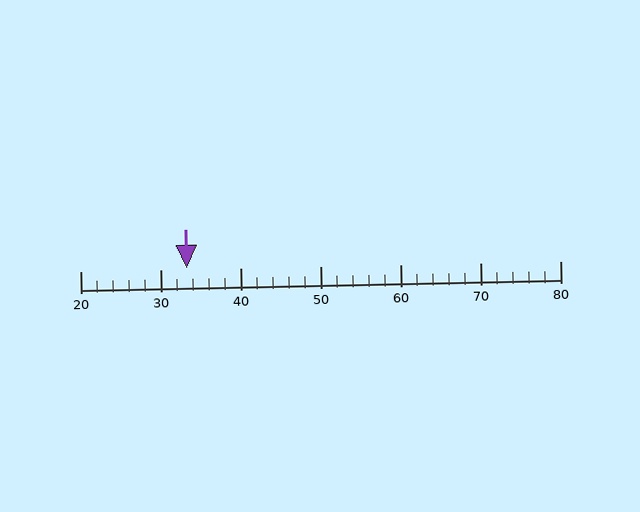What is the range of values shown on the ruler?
The ruler shows values from 20 to 80.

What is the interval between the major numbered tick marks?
The major tick marks are spaced 10 units apart.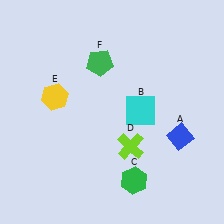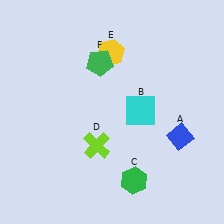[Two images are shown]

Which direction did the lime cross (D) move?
The lime cross (D) moved left.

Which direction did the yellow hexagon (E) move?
The yellow hexagon (E) moved right.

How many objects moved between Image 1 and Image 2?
2 objects moved between the two images.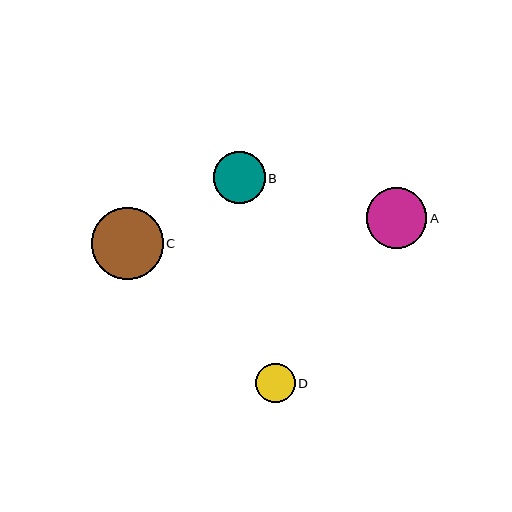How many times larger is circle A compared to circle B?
Circle A is approximately 1.2 times the size of circle B.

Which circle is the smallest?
Circle D is the smallest with a size of approximately 39 pixels.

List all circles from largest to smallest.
From largest to smallest: C, A, B, D.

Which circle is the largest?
Circle C is the largest with a size of approximately 72 pixels.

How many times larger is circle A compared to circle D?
Circle A is approximately 1.6 times the size of circle D.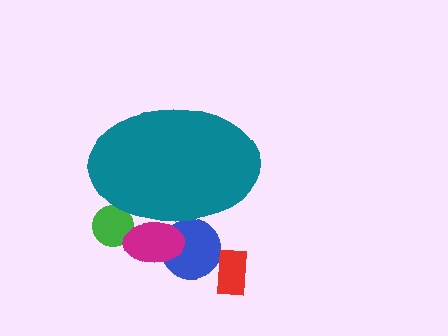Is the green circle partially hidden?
Yes, the green circle is partially hidden behind the teal ellipse.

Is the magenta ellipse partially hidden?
Yes, the magenta ellipse is partially hidden behind the teal ellipse.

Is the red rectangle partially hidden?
No, the red rectangle is fully visible.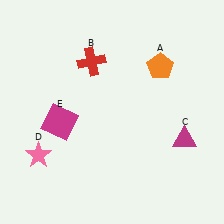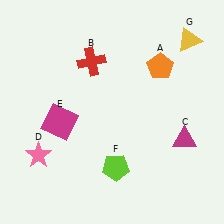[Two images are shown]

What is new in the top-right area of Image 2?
A yellow triangle (G) was added in the top-right area of Image 2.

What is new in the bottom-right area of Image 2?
A lime pentagon (F) was added in the bottom-right area of Image 2.